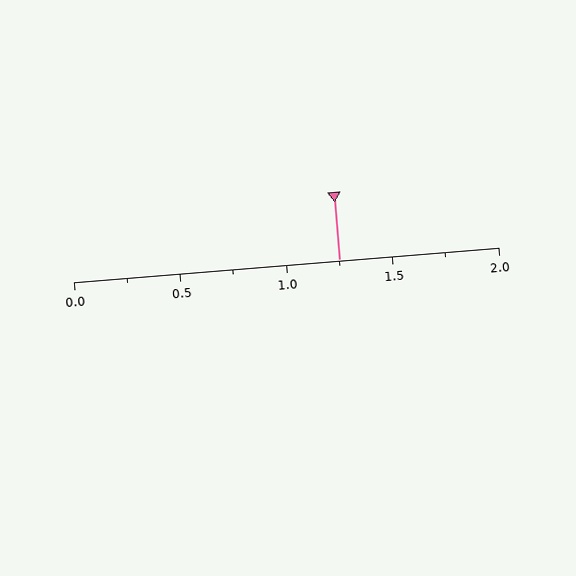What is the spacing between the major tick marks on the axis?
The major ticks are spaced 0.5 apart.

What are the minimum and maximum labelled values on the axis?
The axis runs from 0.0 to 2.0.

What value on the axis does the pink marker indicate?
The marker indicates approximately 1.25.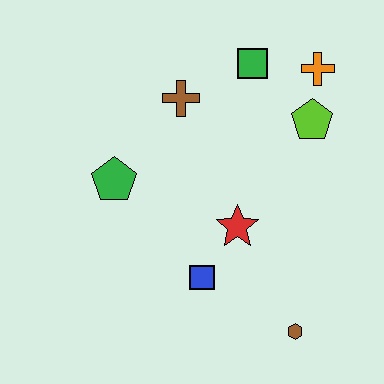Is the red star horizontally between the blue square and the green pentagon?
No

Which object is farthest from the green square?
The brown hexagon is farthest from the green square.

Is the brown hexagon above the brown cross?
No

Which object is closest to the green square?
The orange cross is closest to the green square.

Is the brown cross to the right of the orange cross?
No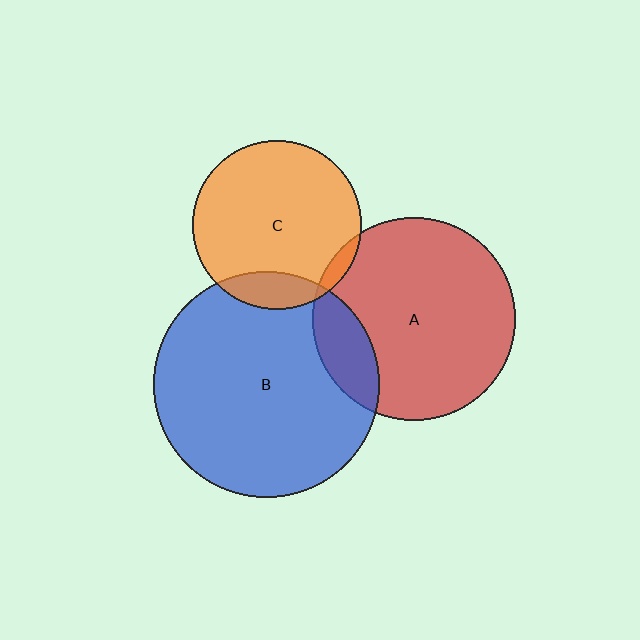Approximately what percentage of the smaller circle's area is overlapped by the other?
Approximately 15%.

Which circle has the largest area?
Circle B (blue).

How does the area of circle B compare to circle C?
Approximately 1.8 times.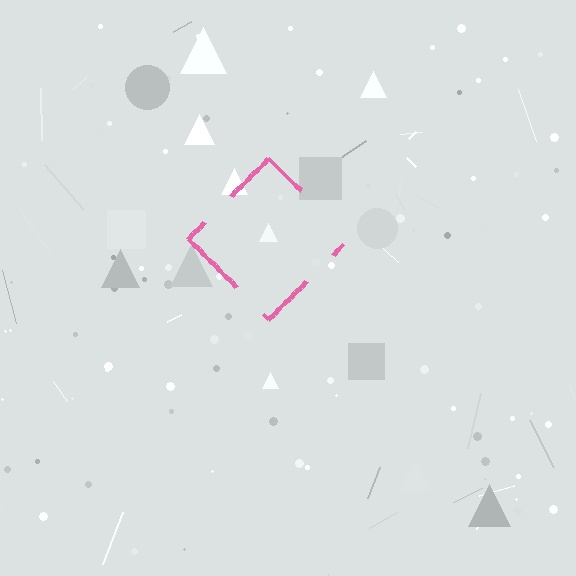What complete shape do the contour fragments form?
The contour fragments form a diamond.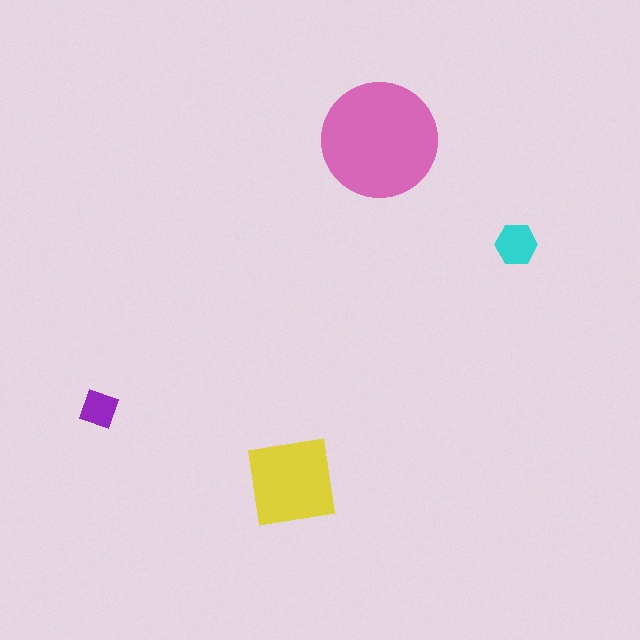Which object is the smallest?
The purple square.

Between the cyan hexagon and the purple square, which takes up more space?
The cyan hexagon.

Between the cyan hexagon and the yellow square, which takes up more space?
The yellow square.